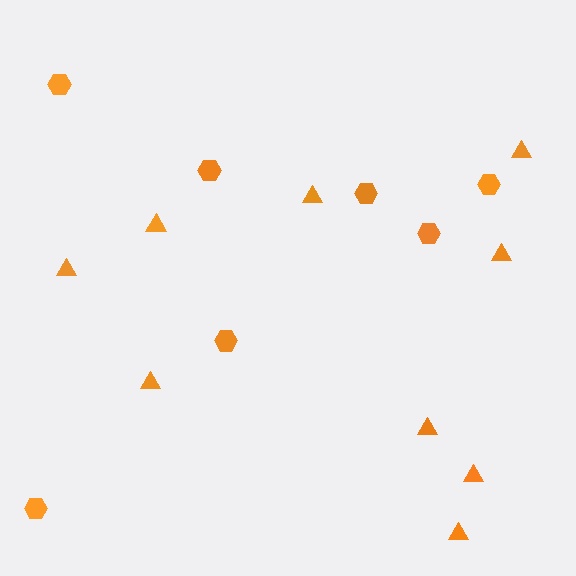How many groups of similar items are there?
There are 2 groups: one group of hexagons (7) and one group of triangles (9).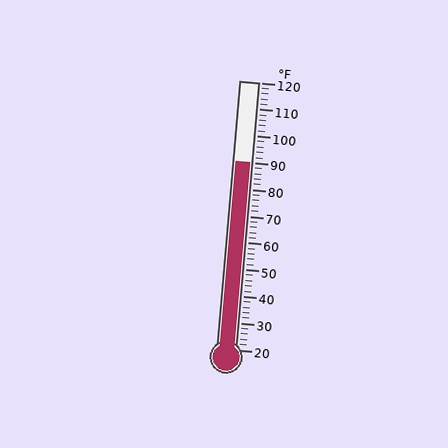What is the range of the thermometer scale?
The thermometer scale ranges from 20°F to 120°F.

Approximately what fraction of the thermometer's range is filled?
The thermometer is filled to approximately 70% of its range.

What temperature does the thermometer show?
The thermometer shows approximately 90°F.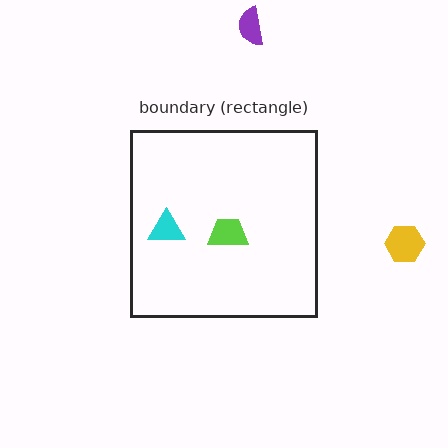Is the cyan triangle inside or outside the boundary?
Inside.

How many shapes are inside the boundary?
2 inside, 2 outside.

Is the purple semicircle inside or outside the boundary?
Outside.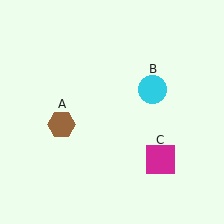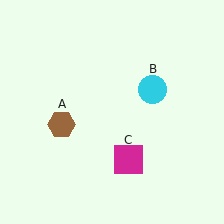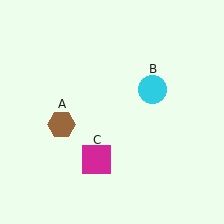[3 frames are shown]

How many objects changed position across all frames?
1 object changed position: magenta square (object C).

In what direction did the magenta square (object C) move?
The magenta square (object C) moved left.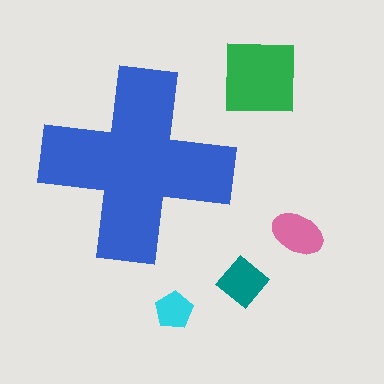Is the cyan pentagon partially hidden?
No, the cyan pentagon is fully visible.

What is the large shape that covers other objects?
A blue cross.